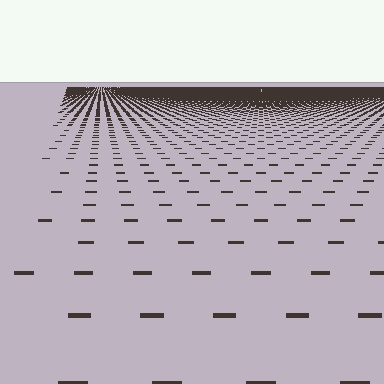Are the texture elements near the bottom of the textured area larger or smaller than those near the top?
Larger. Near the bottom, elements are closer to the viewer and appear at a bigger on-screen size.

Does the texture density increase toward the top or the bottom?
Density increases toward the top.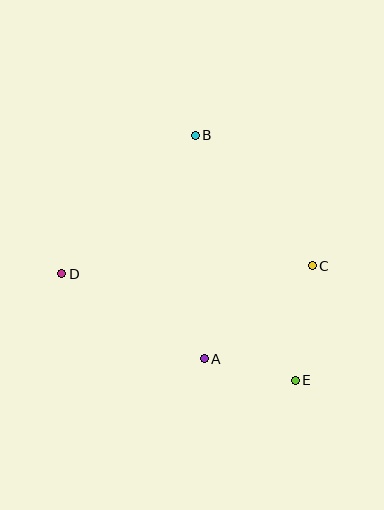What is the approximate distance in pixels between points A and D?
The distance between A and D is approximately 166 pixels.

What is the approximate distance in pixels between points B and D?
The distance between B and D is approximately 193 pixels.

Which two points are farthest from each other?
Points B and E are farthest from each other.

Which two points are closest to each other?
Points A and E are closest to each other.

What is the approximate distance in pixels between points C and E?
The distance between C and E is approximately 116 pixels.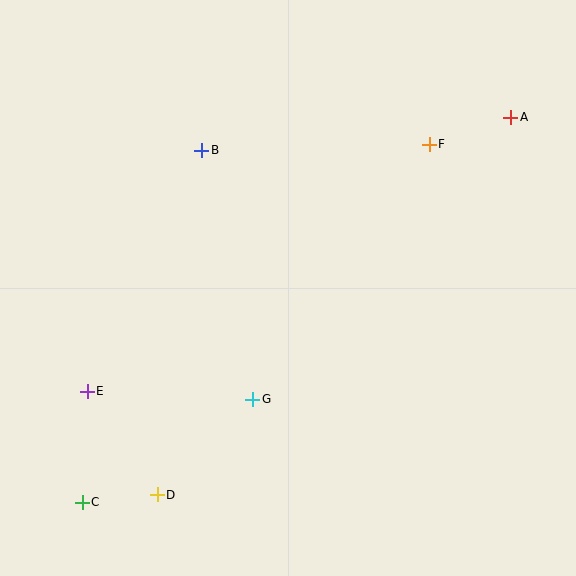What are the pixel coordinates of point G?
Point G is at (253, 399).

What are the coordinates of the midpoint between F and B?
The midpoint between F and B is at (316, 147).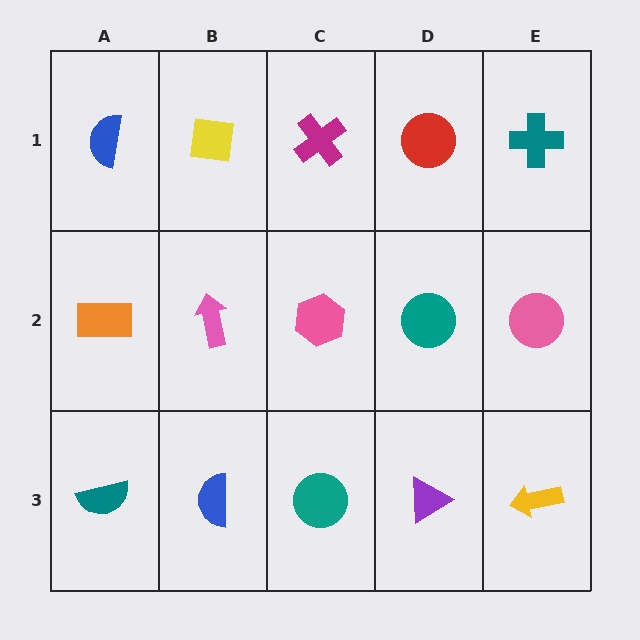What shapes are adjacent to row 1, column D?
A teal circle (row 2, column D), a magenta cross (row 1, column C), a teal cross (row 1, column E).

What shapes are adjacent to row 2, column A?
A blue semicircle (row 1, column A), a teal semicircle (row 3, column A), a pink arrow (row 2, column B).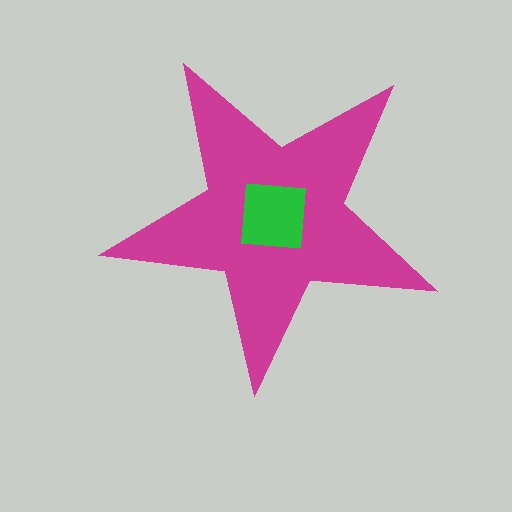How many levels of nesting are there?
2.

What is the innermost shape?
The green square.